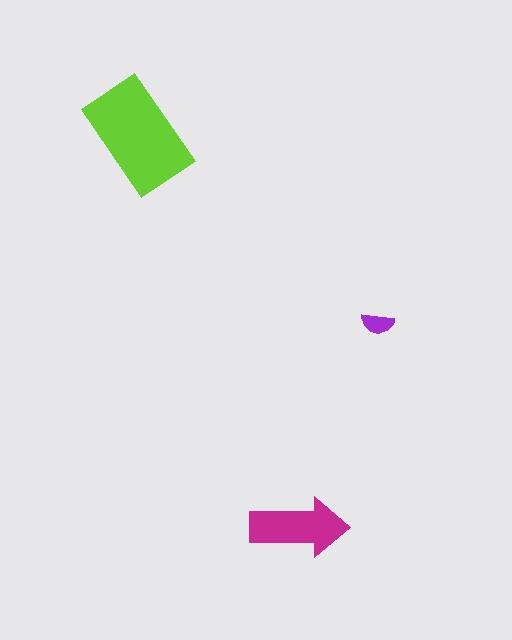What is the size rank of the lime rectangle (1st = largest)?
1st.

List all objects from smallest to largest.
The purple semicircle, the magenta arrow, the lime rectangle.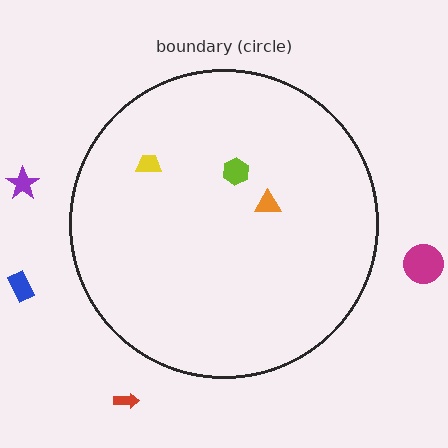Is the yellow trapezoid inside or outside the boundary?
Inside.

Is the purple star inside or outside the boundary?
Outside.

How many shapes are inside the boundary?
3 inside, 4 outside.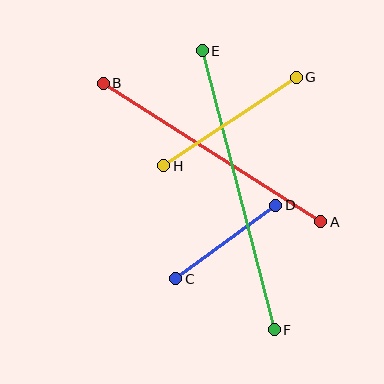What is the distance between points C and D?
The distance is approximately 124 pixels.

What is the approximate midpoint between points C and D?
The midpoint is at approximately (226, 242) pixels.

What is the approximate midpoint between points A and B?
The midpoint is at approximately (212, 152) pixels.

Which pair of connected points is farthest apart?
Points E and F are farthest apart.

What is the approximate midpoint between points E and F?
The midpoint is at approximately (238, 190) pixels.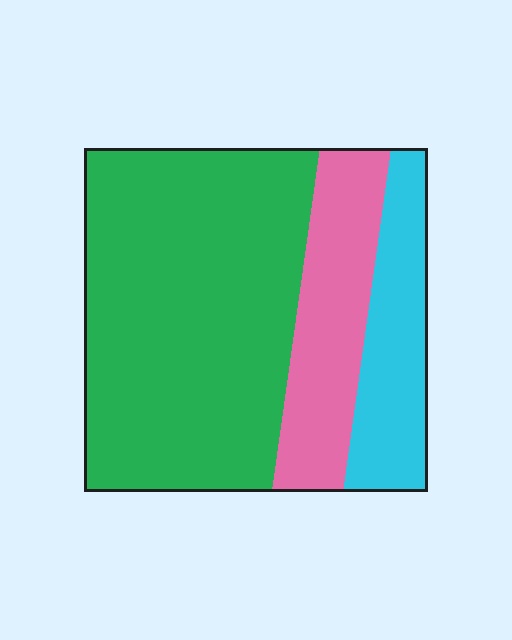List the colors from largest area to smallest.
From largest to smallest: green, pink, cyan.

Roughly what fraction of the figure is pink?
Pink takes up about one fifth (1/5) of the figure.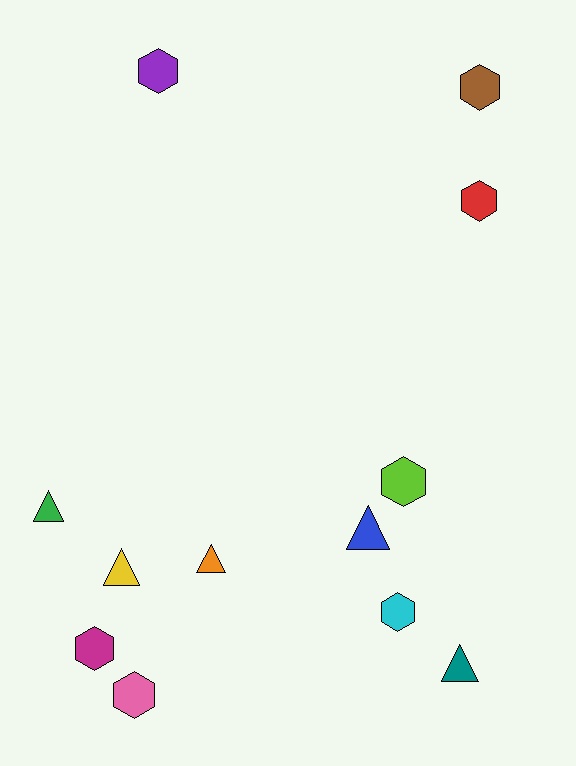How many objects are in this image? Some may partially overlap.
There are 12 objects.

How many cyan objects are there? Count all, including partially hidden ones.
There is 1 cyan object.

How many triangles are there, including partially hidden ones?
There are 5 triangles.